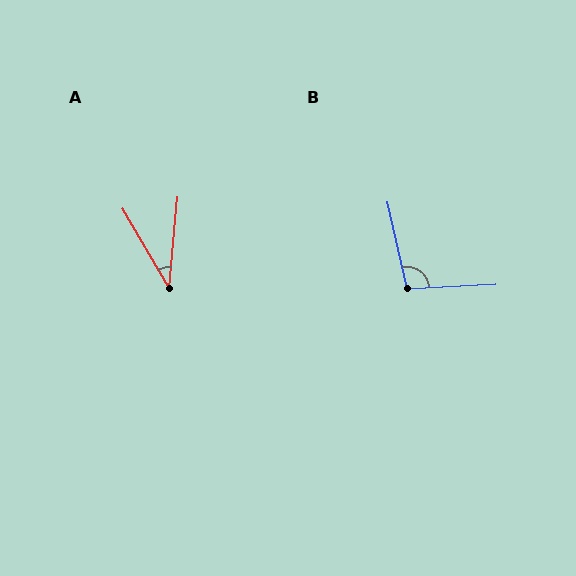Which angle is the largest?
B, at approximately 99 degrees.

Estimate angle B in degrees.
Approximately 99 degrees.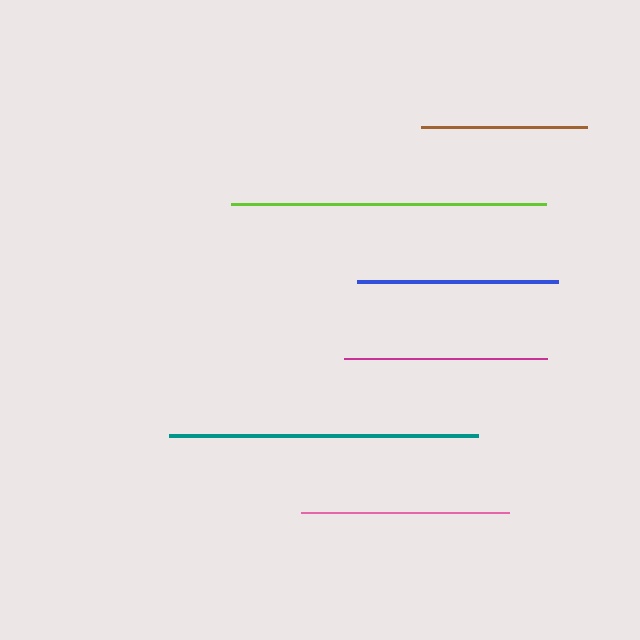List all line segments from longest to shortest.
From longest to shortest: lime, teal, pink, magenta, blue, brown.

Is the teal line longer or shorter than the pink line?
The teal line is longer than the pink line.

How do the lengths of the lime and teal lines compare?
The lime and teal lines are approximately the same length.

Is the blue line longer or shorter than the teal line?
The teal line is longer than the blue line.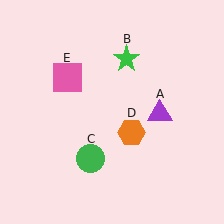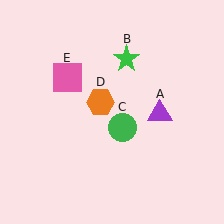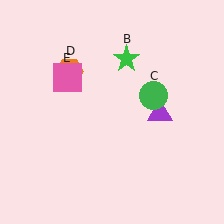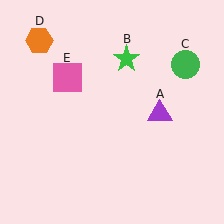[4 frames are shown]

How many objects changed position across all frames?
2 objects changed position: green circle (object C), orange hexagon (object D).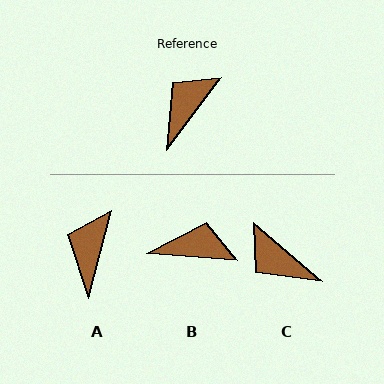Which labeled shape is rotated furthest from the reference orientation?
C, about 87 degrees away.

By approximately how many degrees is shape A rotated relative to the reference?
Approximately 22 degrees counter-clockwise.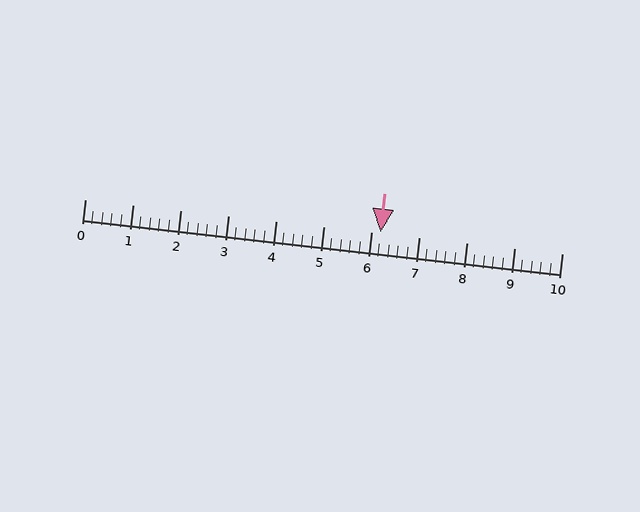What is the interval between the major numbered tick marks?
The major tick marks are spaced 1 units apart.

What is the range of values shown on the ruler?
The ruler shows values from 0 to 10.